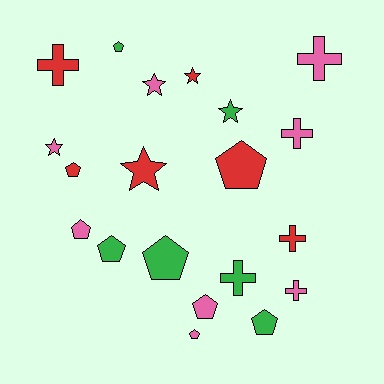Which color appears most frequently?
Pink, with 8 objects.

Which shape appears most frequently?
Pentagon, with 9 objects.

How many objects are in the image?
There are 20 objects.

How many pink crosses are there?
There are 3 pink crosses.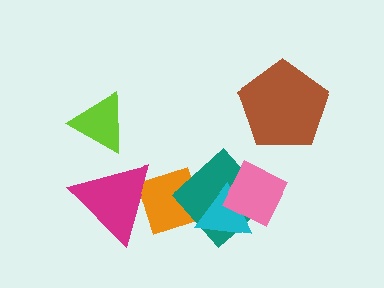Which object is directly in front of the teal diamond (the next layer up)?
The cyan triangle is directly in front of the teal diamond.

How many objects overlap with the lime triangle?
0 objects overlap with the lime triangle.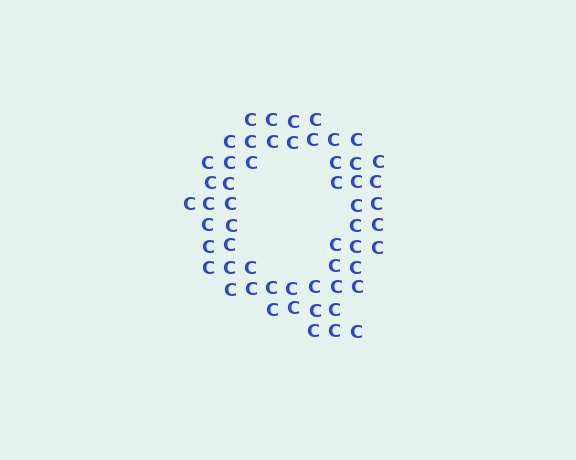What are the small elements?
The small elements are letter C's.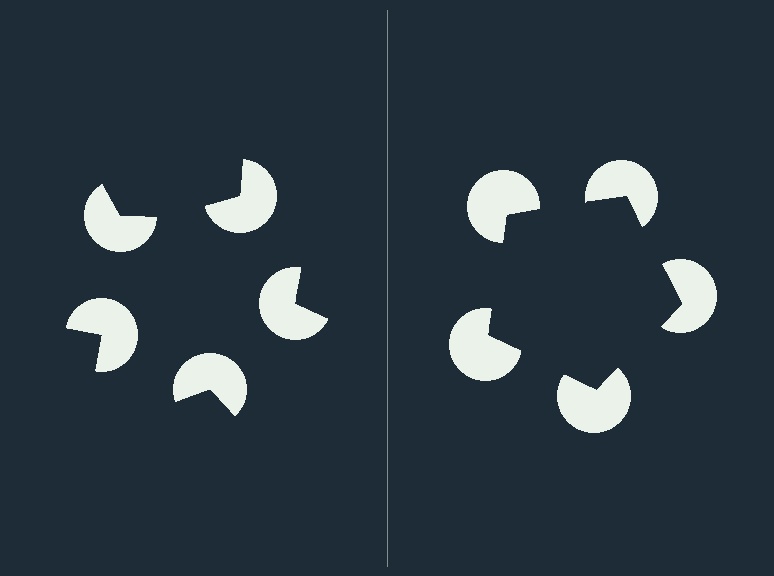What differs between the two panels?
The pac-man discs are positioned identically on both sides; only the wedge orientations differ. On the right they align to a pentagon; on the left they are misaligned.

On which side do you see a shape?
An illusory pentagon appears on the right side. On the left side the wedge cuts are rotated, so no coherent shape forms.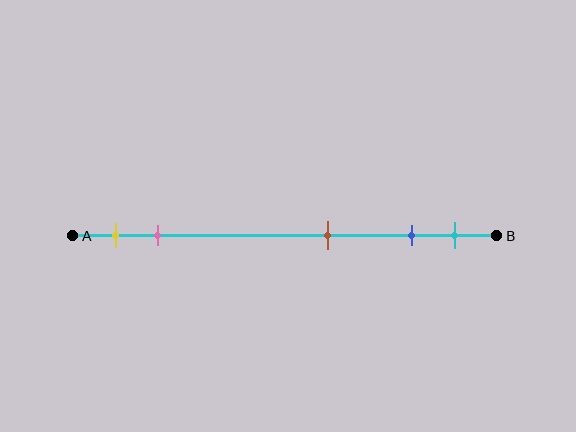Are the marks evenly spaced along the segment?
No, the marks are not evenly spaced.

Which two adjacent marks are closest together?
The blue and cyan marks are the closest adjacent pair.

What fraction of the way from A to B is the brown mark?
The brown mark is approximately 60% (0.6) of the way from A to B.